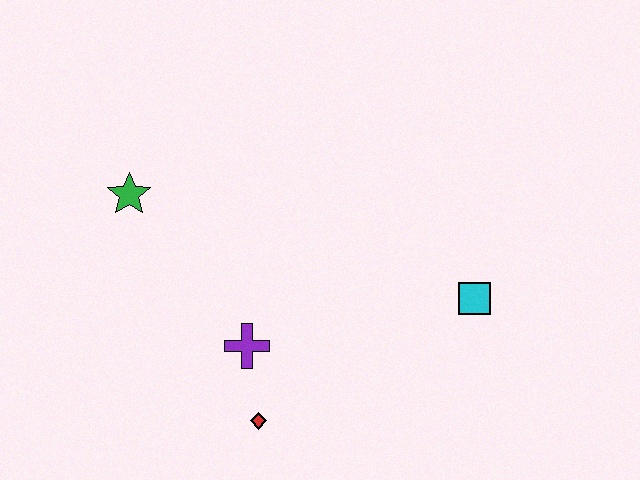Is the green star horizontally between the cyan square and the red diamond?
No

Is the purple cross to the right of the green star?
Yes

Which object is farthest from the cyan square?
The green star is farthest from the cyan square.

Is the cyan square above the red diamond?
Yes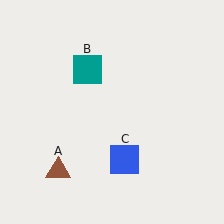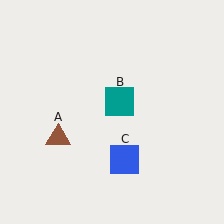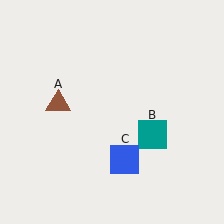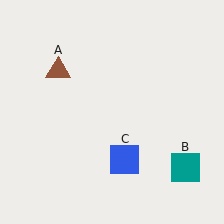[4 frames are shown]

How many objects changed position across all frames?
2 objects changed position: brown triangle (object A), teal square (object B).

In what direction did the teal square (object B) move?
The teal square (object B) moved down and to the right.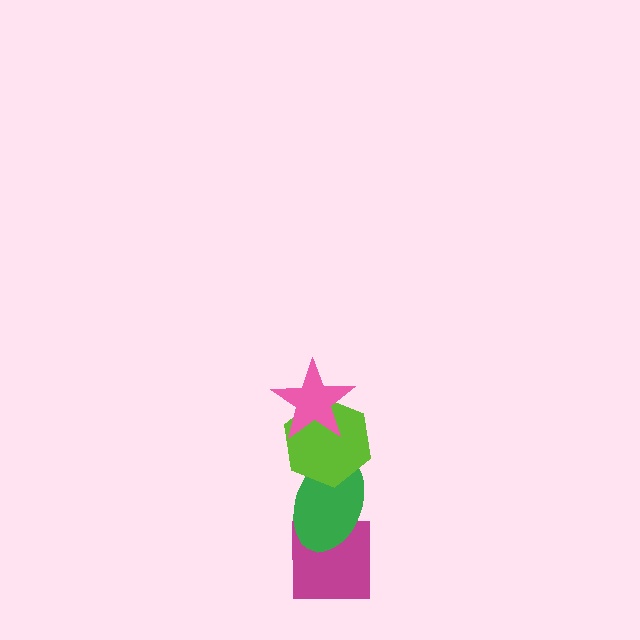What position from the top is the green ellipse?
The green ellipse is 3rd from the top.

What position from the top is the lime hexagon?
The lime hexagon is 2nd from the top.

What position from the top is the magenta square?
The magenta square is 4th from the top.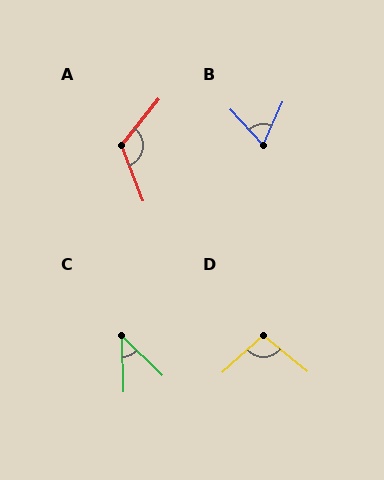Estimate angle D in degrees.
Approximately 99 degrees.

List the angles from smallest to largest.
C (44°), B (67°), D (99°), A (121°).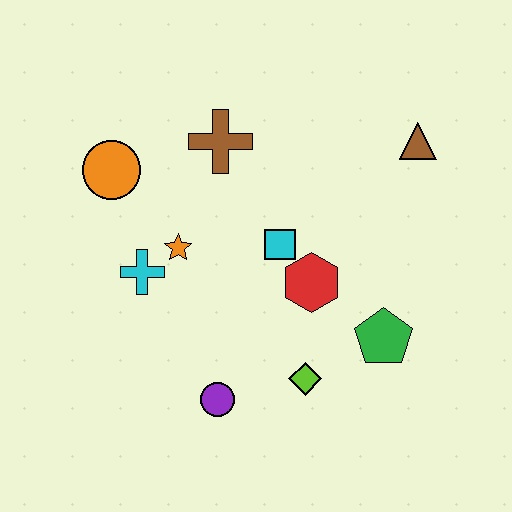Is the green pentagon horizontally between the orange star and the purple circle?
No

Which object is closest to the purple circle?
The lime diamond is closest to the purple circle.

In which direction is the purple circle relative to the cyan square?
The purple circle is below the cyan square.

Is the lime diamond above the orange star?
No